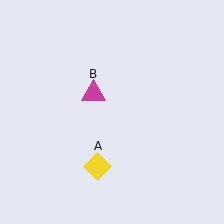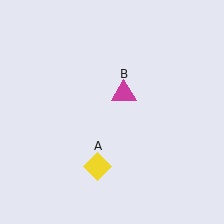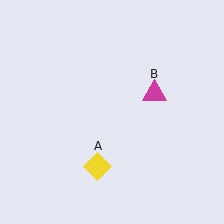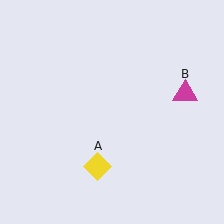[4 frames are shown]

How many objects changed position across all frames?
1 object changed position: magenta triangle (object B).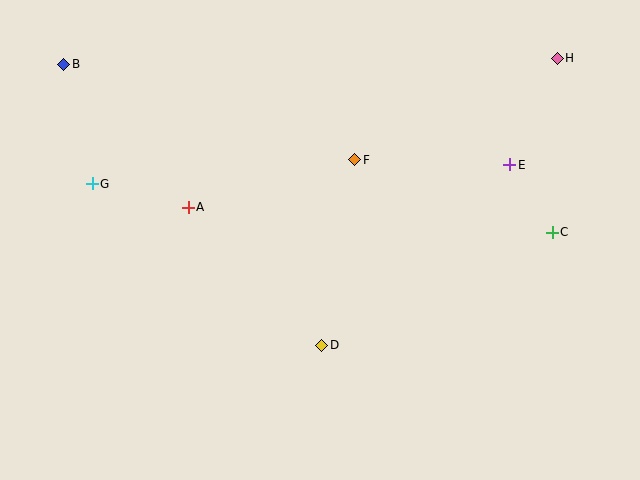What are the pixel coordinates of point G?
Point G is at (92, 184).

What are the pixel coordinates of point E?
Point E is at (510, 165).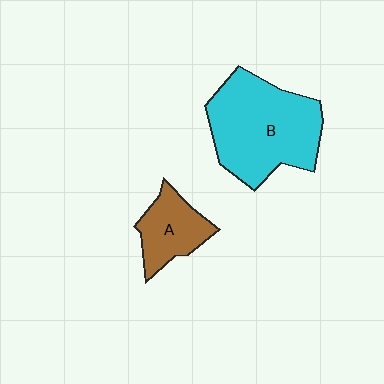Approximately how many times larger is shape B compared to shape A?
Approximately 2.3 times.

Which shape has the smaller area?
Shape A (brown).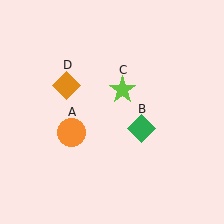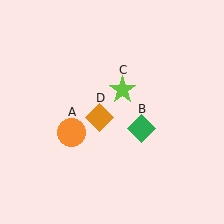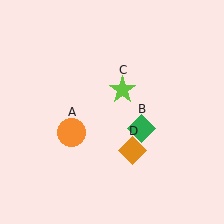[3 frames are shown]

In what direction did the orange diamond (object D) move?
The orange diamond (object D) moved down and to the right.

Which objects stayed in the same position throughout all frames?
Orange circle (object A) and green diamond (object B) and lime star (object C) remained stationary.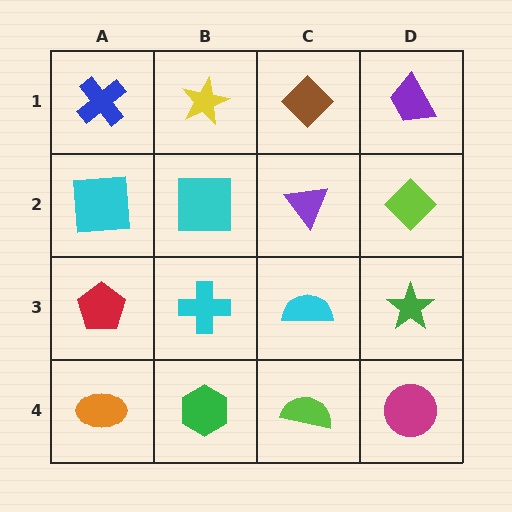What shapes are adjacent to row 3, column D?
A lime diamond (row 2, column D), a magenta circle (row 4, column D), a cyan semicircle (row 3, column C).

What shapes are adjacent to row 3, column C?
A purple triangle (row 2, column C), a lime semicircle (row 4, column C), a cyan cross (row 3, column B), a green star (row 3, column D).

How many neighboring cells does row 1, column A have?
2.